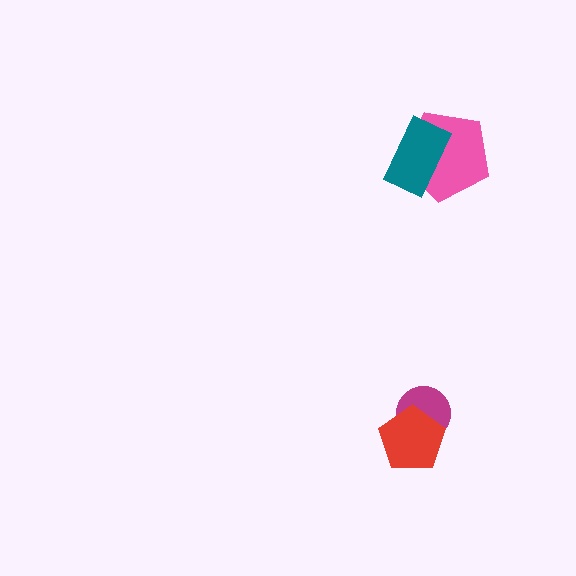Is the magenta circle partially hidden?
Yes, it is partially covered by another shape.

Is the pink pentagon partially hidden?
Yes, it is partially covered by another shape.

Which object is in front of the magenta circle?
The red pentagon is in front of the magenta circle.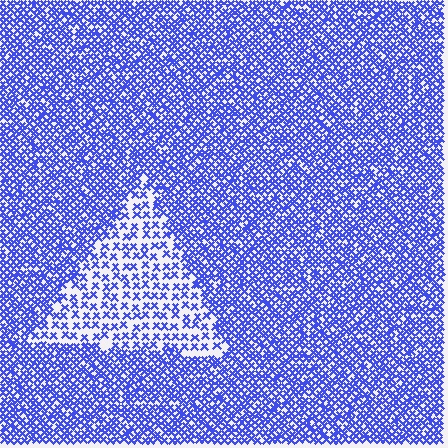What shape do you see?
I see a triangle.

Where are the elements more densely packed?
The elements are more densely packed outside the triangle boundary.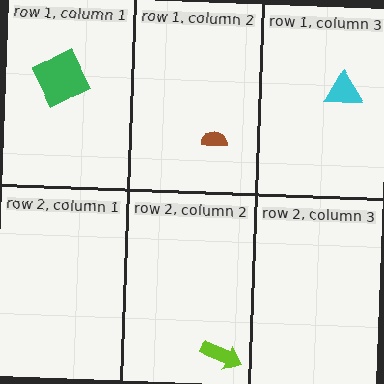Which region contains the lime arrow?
The row 2, column 2 region.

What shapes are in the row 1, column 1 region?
The green square.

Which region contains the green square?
The row 1, column 1 region.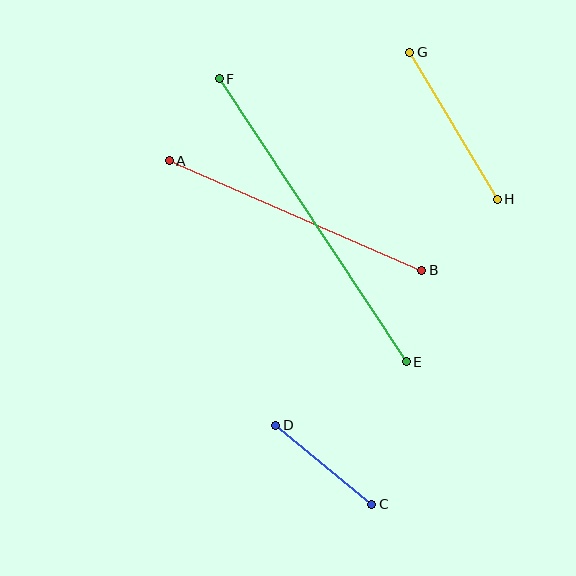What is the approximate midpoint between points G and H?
The midpoint is at approximately (453, 126) pixels.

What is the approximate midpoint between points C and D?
The midpoint is at approximately (324, 465) pixels.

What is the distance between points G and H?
The distance is approximately 171 pixels.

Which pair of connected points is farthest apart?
Points E and F are farthest apart.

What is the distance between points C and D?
The distance is approximately 124 pixels.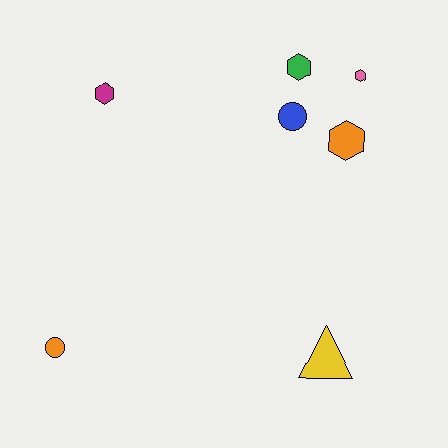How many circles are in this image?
There are 2 circles.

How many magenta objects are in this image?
There is 1 magenta object.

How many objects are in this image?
There are 7 objects.